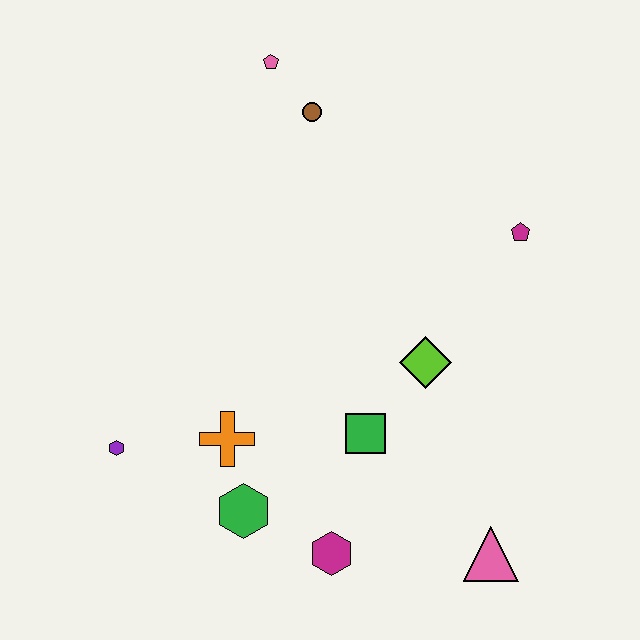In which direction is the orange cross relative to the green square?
The orange cross is to the left of the green square.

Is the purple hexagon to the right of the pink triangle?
No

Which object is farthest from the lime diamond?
The pink pentagon is farthest from the lime diamond.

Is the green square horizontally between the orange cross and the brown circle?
No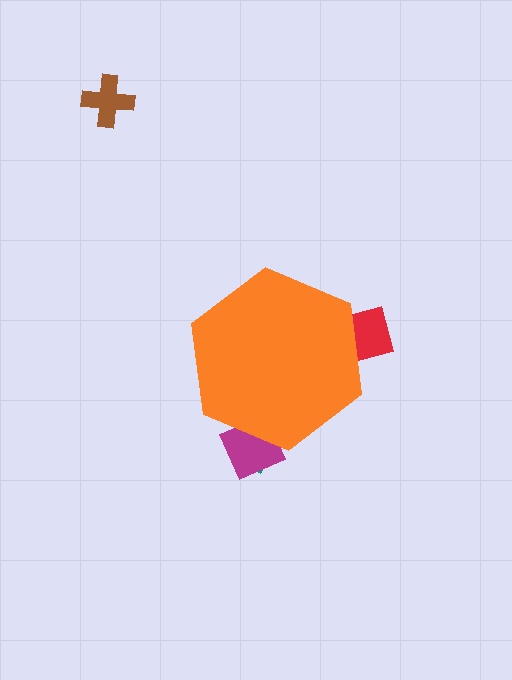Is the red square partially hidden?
Yes, the red square is partially hidden behind the orange hexagon.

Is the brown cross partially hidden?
No, the brown cross is fully visible.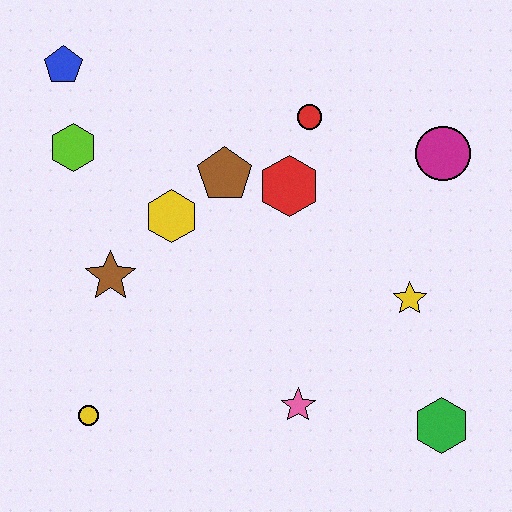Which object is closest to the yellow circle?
The brown star is closest to the yellow circle.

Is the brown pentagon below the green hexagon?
No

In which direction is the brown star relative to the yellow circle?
The brown star is above the yellow circle.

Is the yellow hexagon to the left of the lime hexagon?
No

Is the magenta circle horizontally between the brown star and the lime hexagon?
No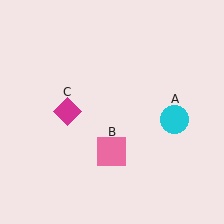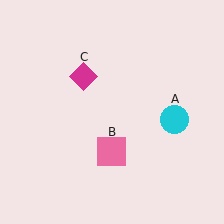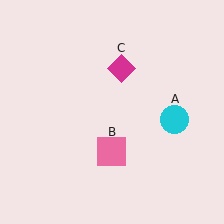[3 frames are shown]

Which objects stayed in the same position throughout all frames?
Cyan circle (object A) and pink square (object B) remained stationary.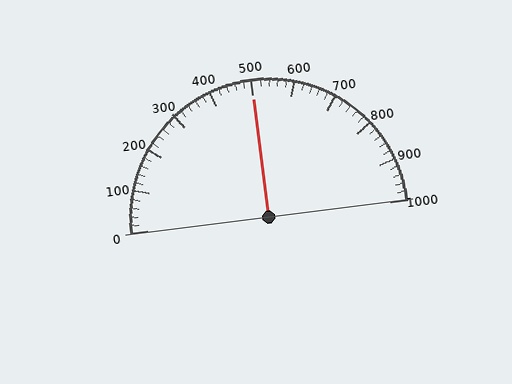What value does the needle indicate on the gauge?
The needle indicates approximately 500.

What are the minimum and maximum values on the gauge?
The gauge ranges from 0 to 1000.